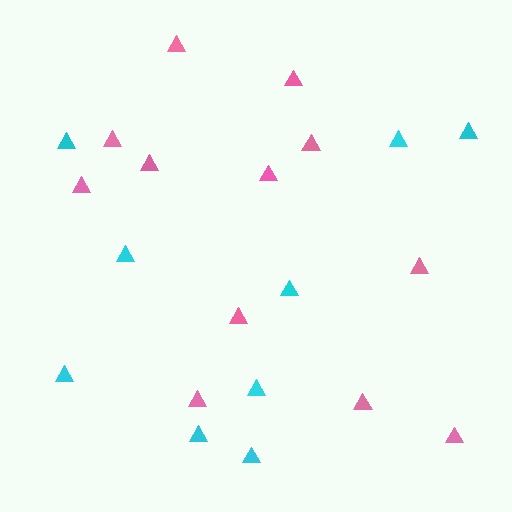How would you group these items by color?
There are 2 groups: one group of cyan triangles (9) and one group of pink triangles (12).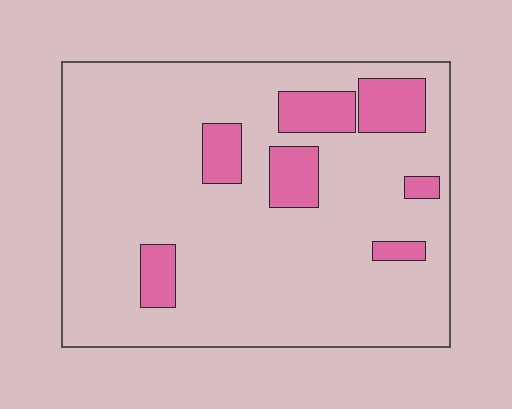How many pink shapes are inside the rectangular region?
7.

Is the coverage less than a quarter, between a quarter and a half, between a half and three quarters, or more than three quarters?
Less than a quarter.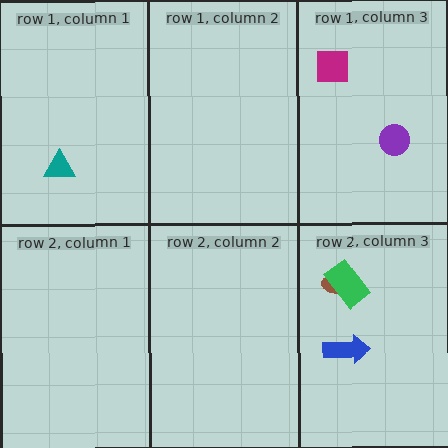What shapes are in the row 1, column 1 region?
The teal triangle.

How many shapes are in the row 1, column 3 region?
2.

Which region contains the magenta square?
The row 1, column 3 region.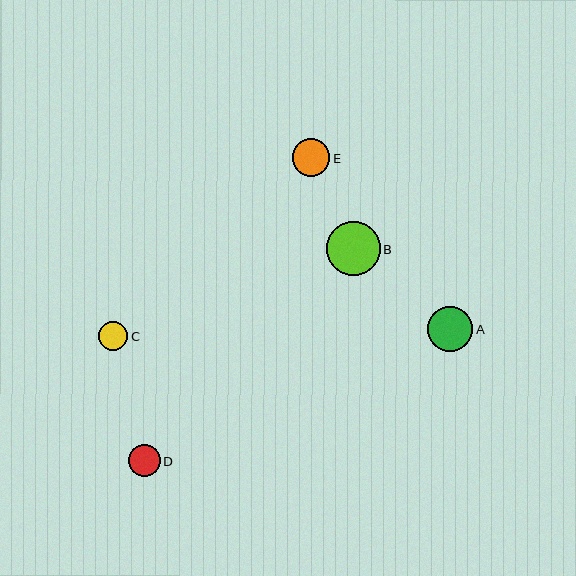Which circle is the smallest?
Circle C is the smallest with a size of approximately 29 pixels.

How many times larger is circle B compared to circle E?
Circle B is approximately 1.4 times the size of circle E.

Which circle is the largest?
Circle B is the largest with a size of approximately 54 pixels.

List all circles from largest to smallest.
From largest to smallest: B, A, E, D, C.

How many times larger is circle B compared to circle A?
Circle B is approximately 1.2 times the size of circle A.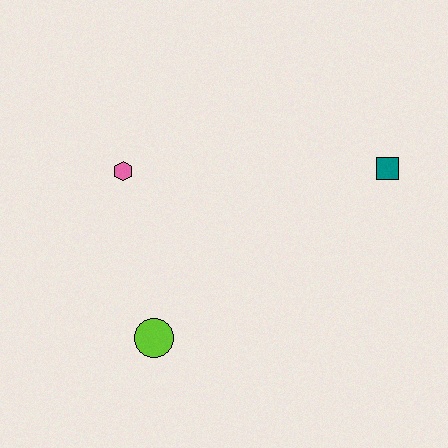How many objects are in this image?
There are 3 objects.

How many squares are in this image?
There is 1 square.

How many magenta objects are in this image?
There are no magenta objects.